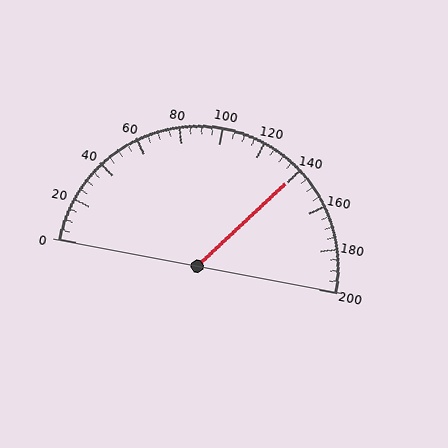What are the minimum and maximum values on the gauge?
The gauge ranges from 0 to 200.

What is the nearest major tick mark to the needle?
The nearest major tick mark is 140.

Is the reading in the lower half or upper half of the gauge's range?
The reading is in the upper half of the range (0 to 200).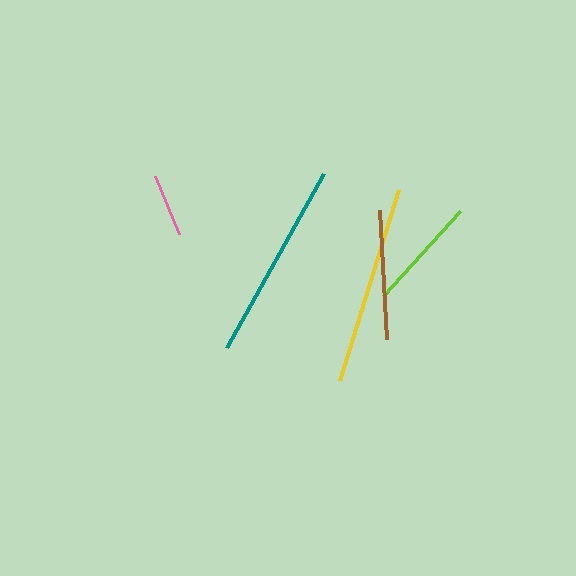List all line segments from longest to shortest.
From longest to shortest: yellow, teal, brown, lime, pink.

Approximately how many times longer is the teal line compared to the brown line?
The teal line is approximately 1.5 times the length of the brown line.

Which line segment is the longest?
The yellow line is the longest at approximately 200 pixels.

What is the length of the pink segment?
The pink segment is approximately 63 pixels long.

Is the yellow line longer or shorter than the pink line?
The yellow line is longer than the pink line.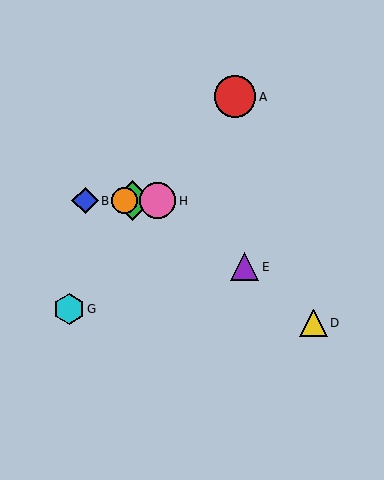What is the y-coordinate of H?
Object H is at y≈201.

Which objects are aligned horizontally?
Objects B, C, F, H are aligned horizontally.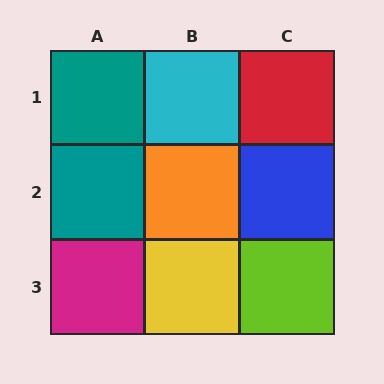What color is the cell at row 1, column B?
Cyan.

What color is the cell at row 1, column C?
Red.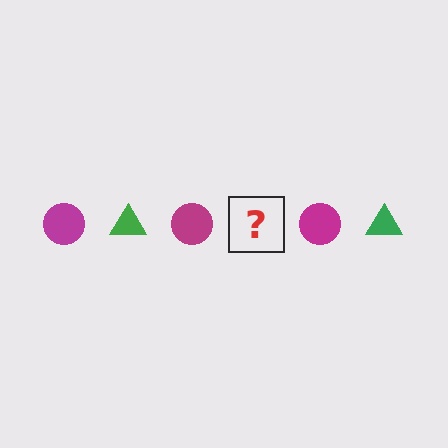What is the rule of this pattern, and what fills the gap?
The rule is that the pattern alternates between magenta circle and green triangle. The gap should be filled with a green triangle.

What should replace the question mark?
The question mark should be replaced with a green triangle.